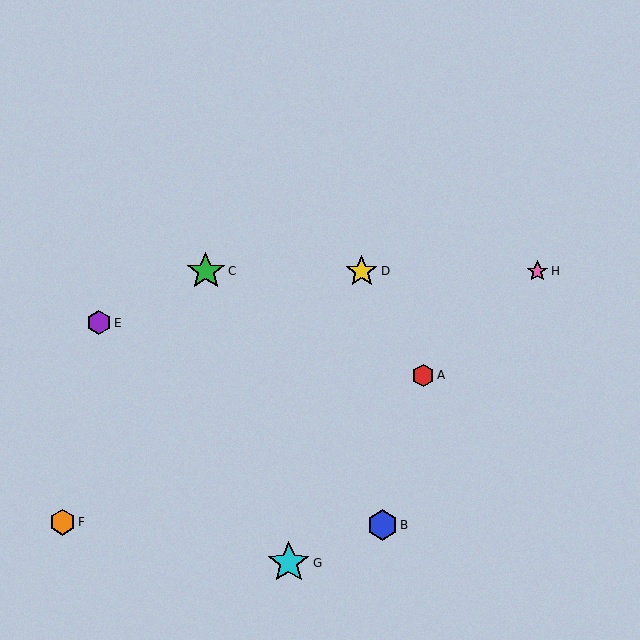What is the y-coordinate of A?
Object A is at y≈375.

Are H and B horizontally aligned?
No, H is at y≈271 and B is at y≈525.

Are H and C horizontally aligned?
Yes, both are at y≈271.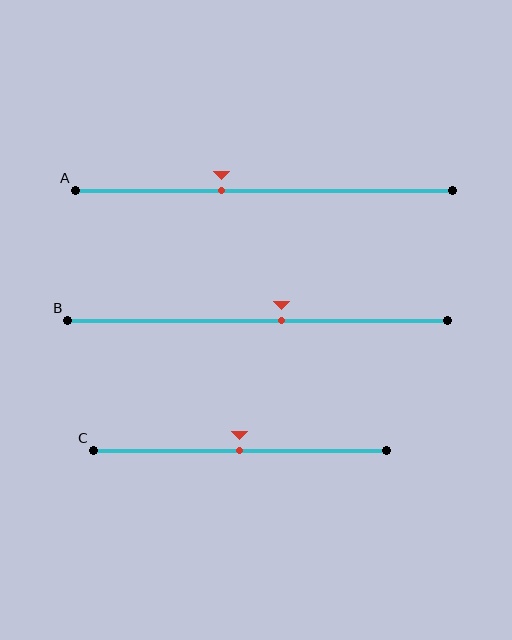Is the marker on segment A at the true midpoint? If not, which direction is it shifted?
No, the marker on segment A is shifted to the left by about 11% of the segment length.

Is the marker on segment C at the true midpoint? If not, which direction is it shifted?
Yes, the marker on segment C is at the true midpoint.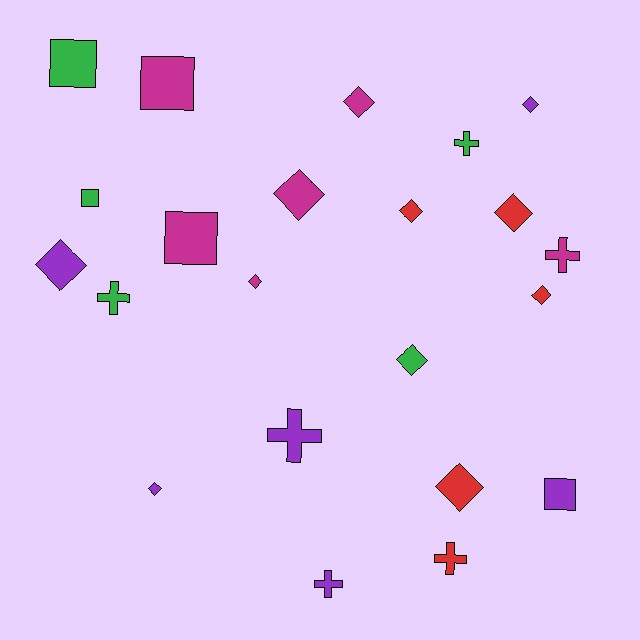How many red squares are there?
There are no red squares.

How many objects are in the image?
There are 22 objects.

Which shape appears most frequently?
Diamond, with 11 objects.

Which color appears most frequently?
Magenta, with 6 objects.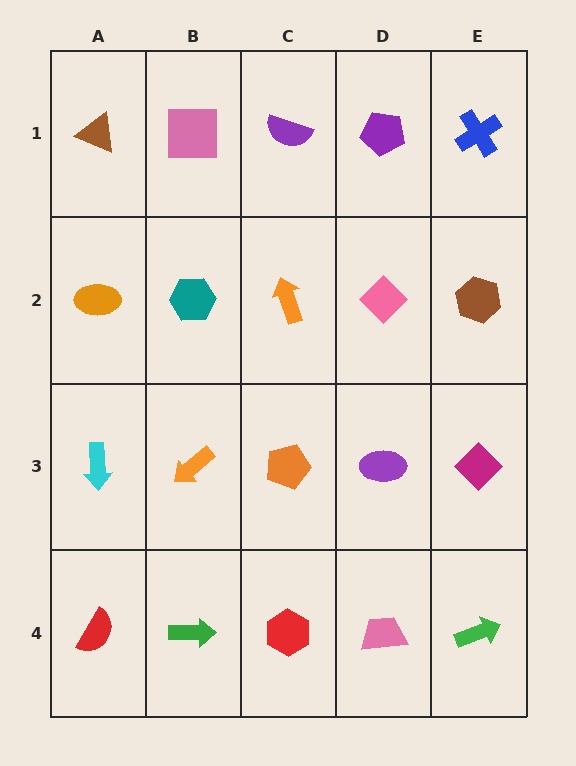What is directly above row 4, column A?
A cyan arrow.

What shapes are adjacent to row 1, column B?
A teal hexagon (row 2, column B), a brown triangle (row 1, column A), a purple semicircle (row 1, column C).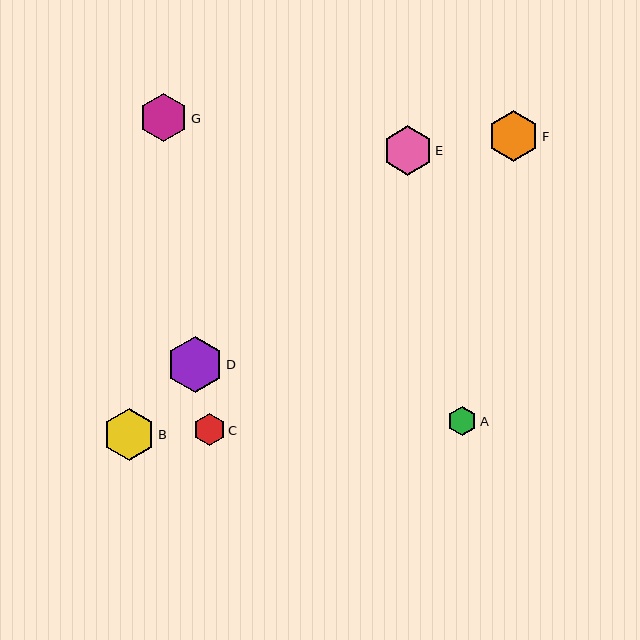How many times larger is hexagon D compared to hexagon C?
Hexagon D is approximately 1.7 times the size of hexagon C.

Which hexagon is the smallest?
Hexagon A is the smallest with a size of approximately 30 pixels.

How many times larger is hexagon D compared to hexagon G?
Hexagon D is approximately 1.2 times the size of hexagon G.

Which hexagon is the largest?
Hexagon D is the largest with a size of approximately 56 pixels.